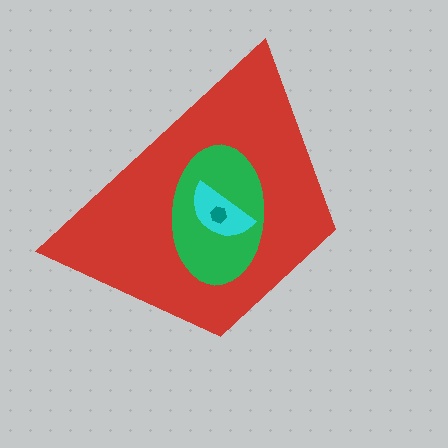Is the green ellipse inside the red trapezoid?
Yes.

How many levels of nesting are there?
4.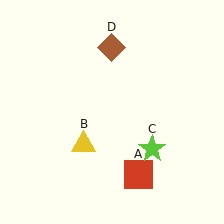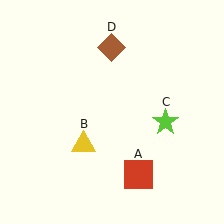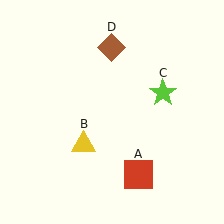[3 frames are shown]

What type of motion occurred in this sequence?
The lime star (object C) rotated counterclockwise around the center of the scene.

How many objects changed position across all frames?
1 object changed position: lime star (object C).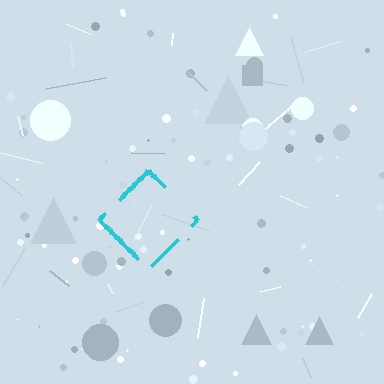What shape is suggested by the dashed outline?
The dashed outline suggests a diamond.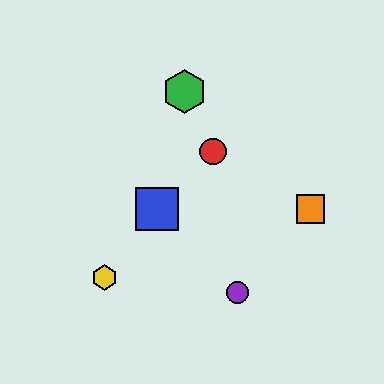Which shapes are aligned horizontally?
The blue square, the orange square are aligned horizontally.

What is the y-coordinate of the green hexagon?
The green hexagon is at y≈92.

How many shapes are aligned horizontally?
2 shapes (the blue square, the orange square) are aligned horizontally.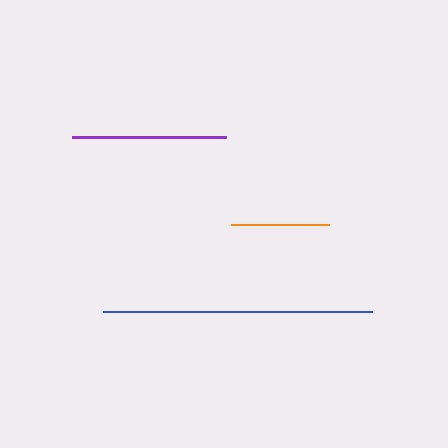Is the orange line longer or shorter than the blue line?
The blue line is longer than the orange line.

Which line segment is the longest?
The blue line is the longest at approximately 268 pixels.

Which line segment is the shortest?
The orange line is the shortest at approximately 97 pixels.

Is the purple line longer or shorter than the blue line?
The blue line is longer than the purple line.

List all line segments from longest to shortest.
From longest to shortest: blue, purple, orange.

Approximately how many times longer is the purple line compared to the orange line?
The purple line is approximately 1.6 times the length of the orange line.